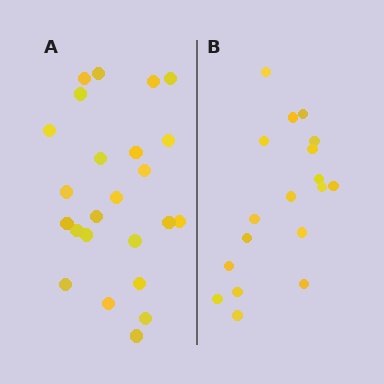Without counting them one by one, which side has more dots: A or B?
Region A (the left region) has more dots.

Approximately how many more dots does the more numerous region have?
Region A has about 6 more dots than region B.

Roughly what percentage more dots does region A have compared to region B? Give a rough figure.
About 35% more.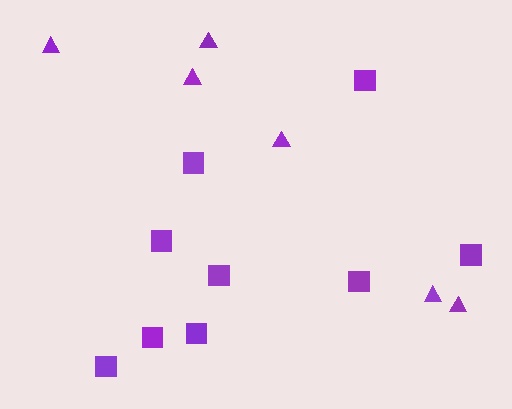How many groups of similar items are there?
There are 2 groups: one group of triangles (6) and one group of squares (9).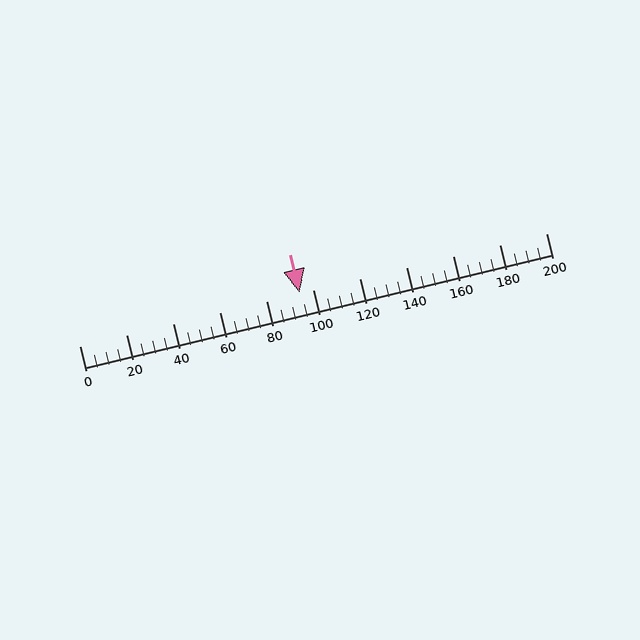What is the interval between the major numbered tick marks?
The major tick marks are spaced 20 units apart.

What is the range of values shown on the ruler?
The ruler shows values from 0 to 200.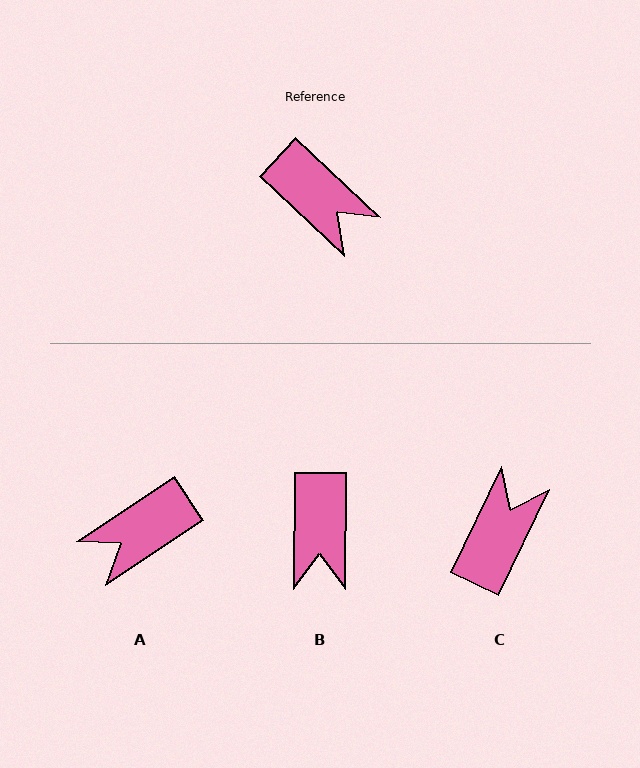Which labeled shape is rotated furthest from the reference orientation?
C, about 108 degrees away.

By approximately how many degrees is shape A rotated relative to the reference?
Approximately 103 degrees clockwise.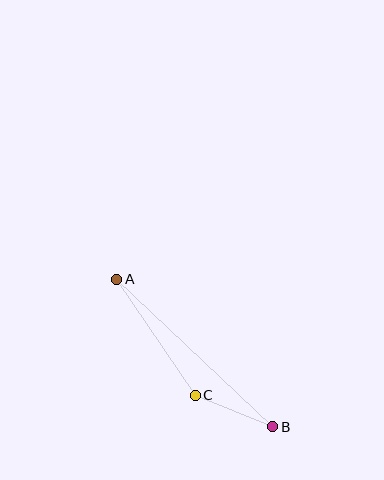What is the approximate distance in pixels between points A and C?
The distance between A and C is approximately 140 pixels.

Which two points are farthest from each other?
Points A and B are farthest from each other.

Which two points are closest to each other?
Points B and C are closest to each other.